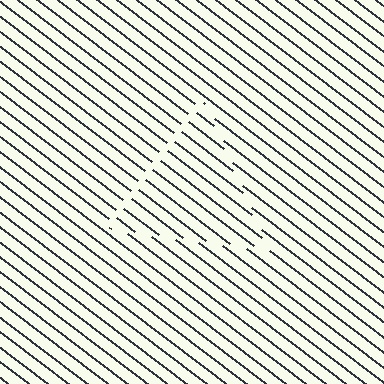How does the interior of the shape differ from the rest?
The interior of the shape contains the same grating, shifted by half a period — the contour is defined by the phase discontinuity where line-ends from the inner and outer gratings abut.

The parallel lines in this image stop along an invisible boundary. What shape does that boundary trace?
An illusory triangle. The interior of the shape contains the same grating, shifted by half a period — the contour is defined by the phase discontinuity where line-ends from the inner and outer gratings abut.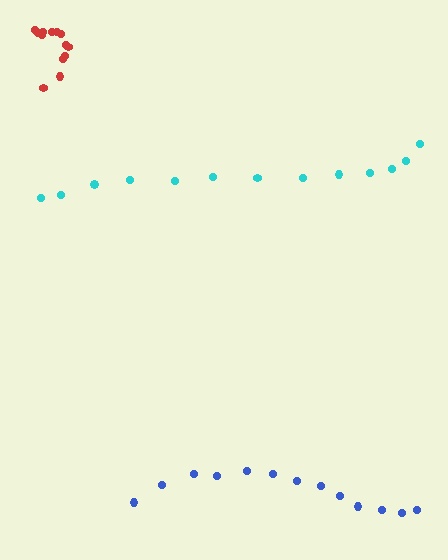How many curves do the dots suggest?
There are 3 distinct paths.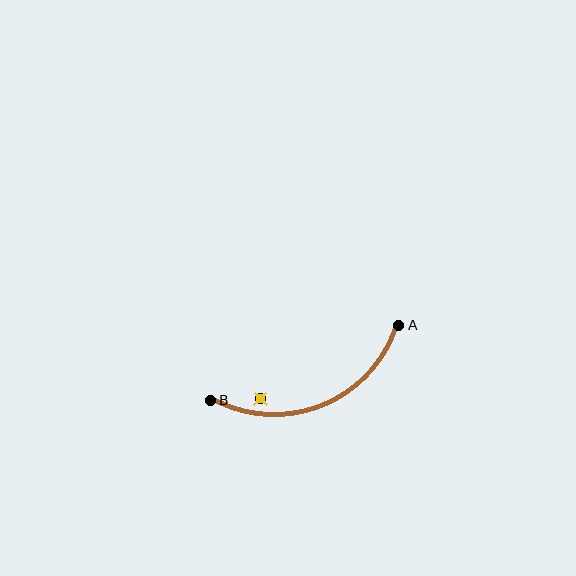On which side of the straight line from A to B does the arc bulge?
The arc bulges below the straight line connecting A and B.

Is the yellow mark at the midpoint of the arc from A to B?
No — the yellow mark does not lie on the arc at all. It sits slightly inside the curve.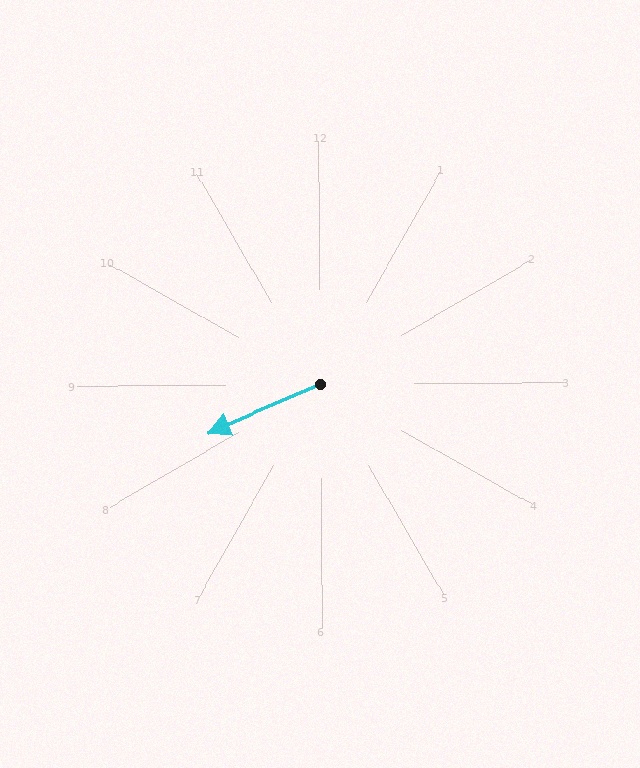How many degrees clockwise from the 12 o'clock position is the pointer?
Approximately 247 degrees.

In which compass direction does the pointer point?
Southwest.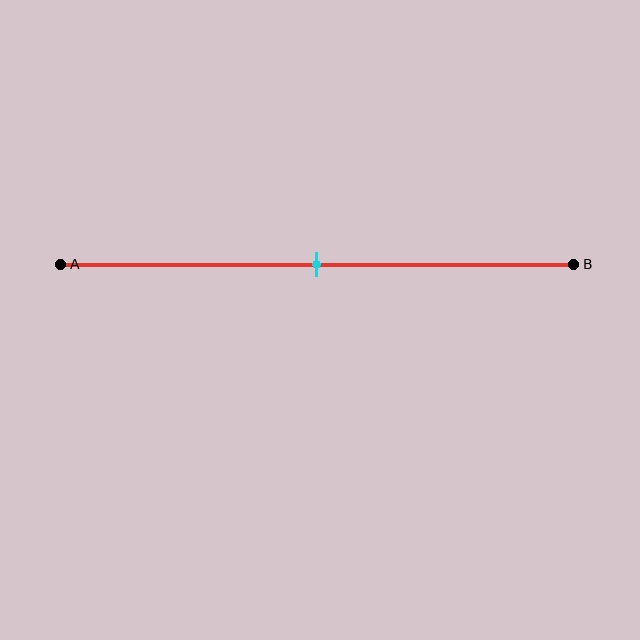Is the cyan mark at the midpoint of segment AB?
Yes, the mark is approximately at the midpoint.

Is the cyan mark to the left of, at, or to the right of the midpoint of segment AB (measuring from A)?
The cyan mark is approximately at the midpoint of segment AB.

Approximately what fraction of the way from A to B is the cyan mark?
The cyan mark is approximately 50% of the way from A to B.